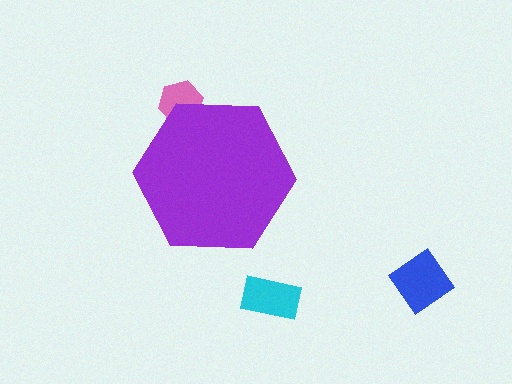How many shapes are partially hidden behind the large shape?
1 shape is partially hidden.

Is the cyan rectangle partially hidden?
No, the cyan rectangle is fully visible.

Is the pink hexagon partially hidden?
Yes, the pink hexagon is partially hidden behind the purple hexagon.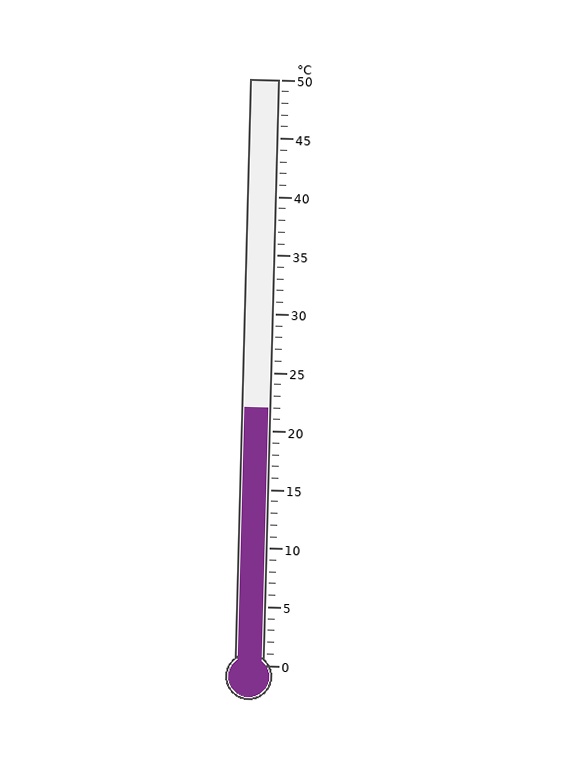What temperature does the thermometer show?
The thermometer shows approximately 22°C.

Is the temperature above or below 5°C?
The temperature is above 5°C.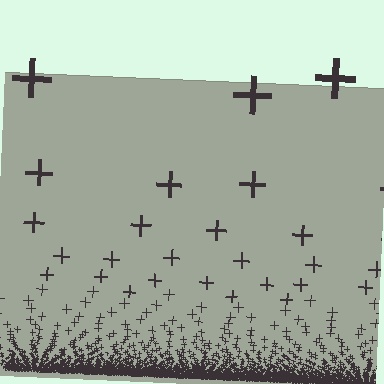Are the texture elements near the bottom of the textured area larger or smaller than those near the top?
Smaller. The gradient is inverted — elements near the bottom are smaller and denser.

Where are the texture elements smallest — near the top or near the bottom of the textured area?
Near the bottom.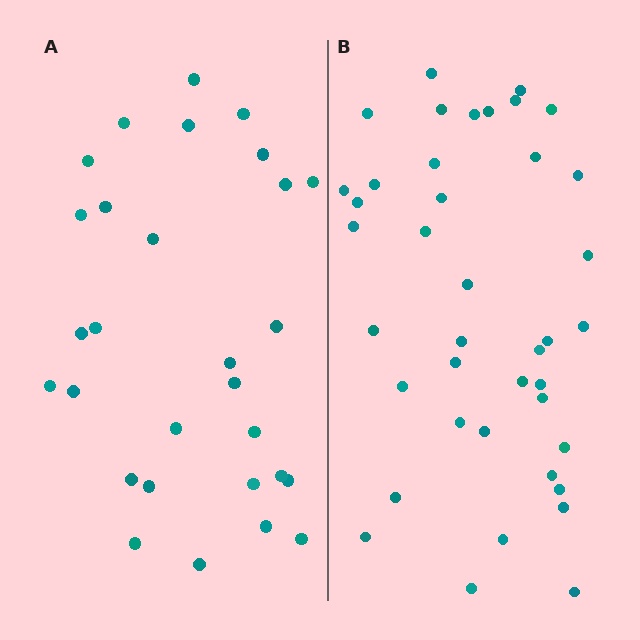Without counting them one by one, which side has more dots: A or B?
Region B (the right region) has more dots.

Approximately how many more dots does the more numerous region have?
Region B has roughly 12 or so more dots than region A.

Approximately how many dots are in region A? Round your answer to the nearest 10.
About 30 dots. (The exact count is 29, which rounds to 30.)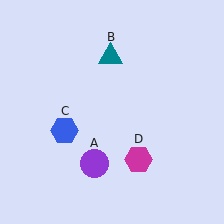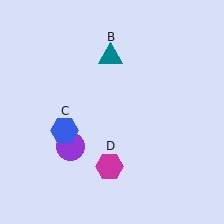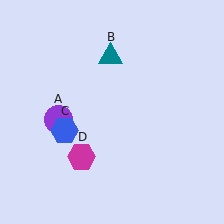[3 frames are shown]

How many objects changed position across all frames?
2 objects changed position: purple circle (object A), magenta hexagon (object D).